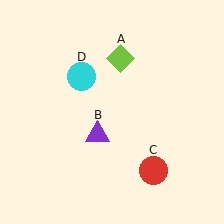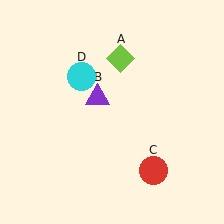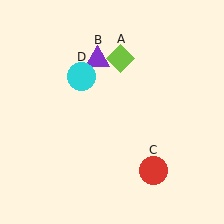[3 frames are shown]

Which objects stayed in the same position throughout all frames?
Lime diamond (object A) and red circle (object C) and cyan circle (object D) remained stationary.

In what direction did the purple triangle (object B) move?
The purple triangle (object B) moved up.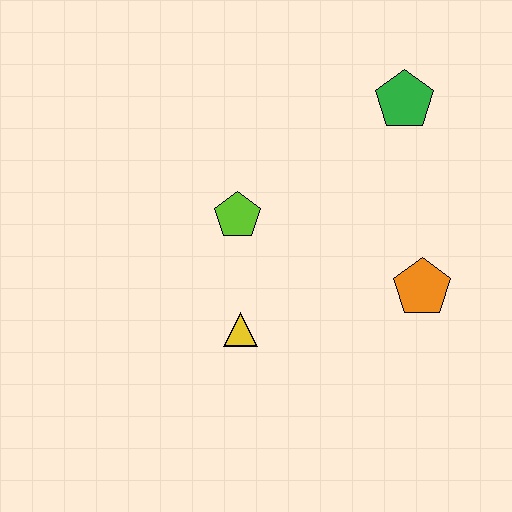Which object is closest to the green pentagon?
The orange pentagon is closest to the green pentagon.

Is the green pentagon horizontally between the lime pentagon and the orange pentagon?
Yes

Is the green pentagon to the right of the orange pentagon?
No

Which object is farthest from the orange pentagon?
The lime pentagon is farthest from the orange pentagon.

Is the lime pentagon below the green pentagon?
Yes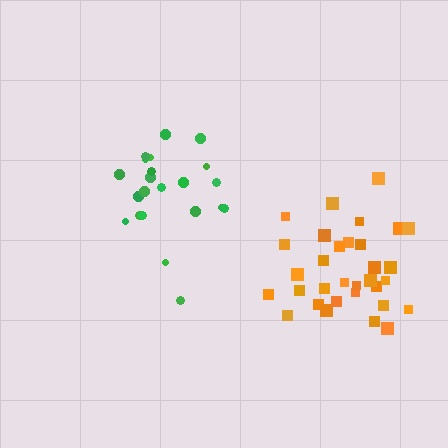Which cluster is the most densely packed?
Green.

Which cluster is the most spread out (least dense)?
Orange.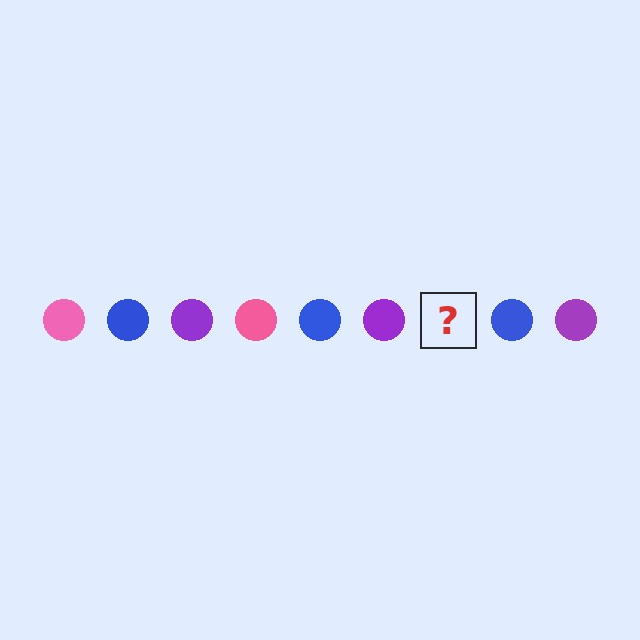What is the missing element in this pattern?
The missing element is a pink circle.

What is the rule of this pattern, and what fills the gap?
The rule is that the pattern cycles through pink, blue, purple circles. The gap should be filled with a pink circle.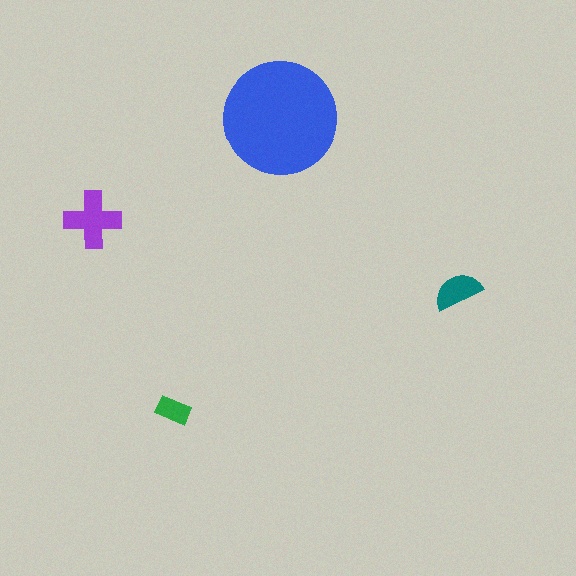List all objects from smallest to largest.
The green rectangle, the teal semicircle, the purple cross, the blue circle.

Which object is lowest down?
The green rectangle is bottommost.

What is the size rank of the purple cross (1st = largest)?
2nd.